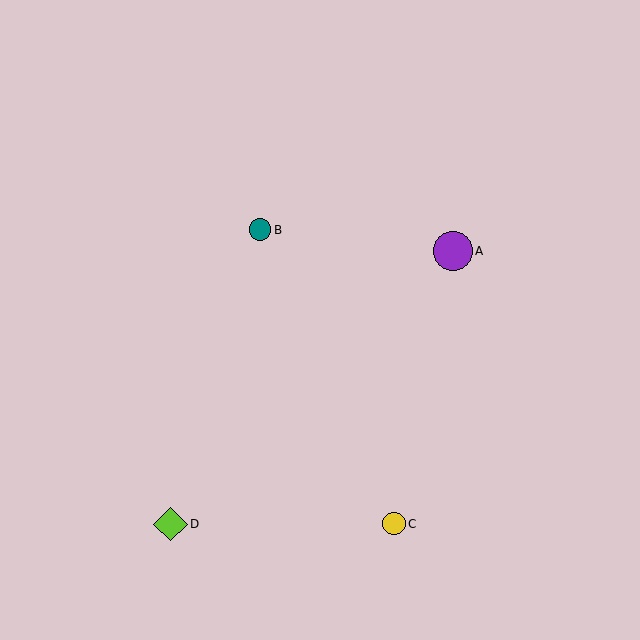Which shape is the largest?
The purple circle (labeled A) is the largest.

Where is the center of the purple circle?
The center of the purple circle is at (453, 251).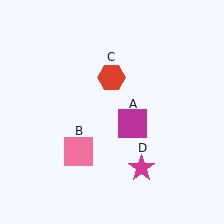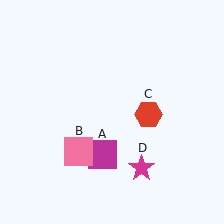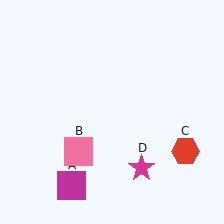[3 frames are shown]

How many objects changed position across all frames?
2 objects changed position: magenta square (object A), red hexagon (object C).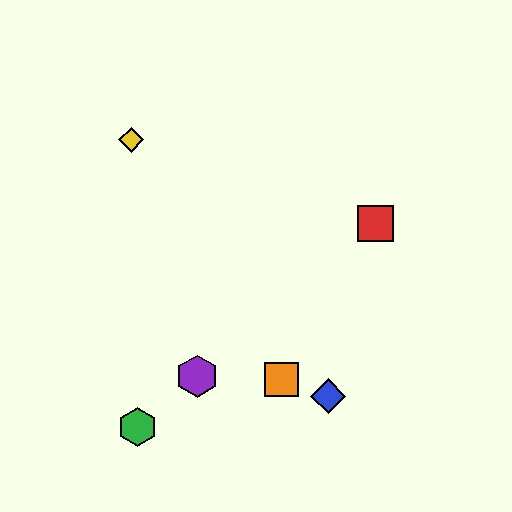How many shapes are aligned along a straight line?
3 shapes (the red square, the green hexagon, the purple hexagon) are aligned along a straight line.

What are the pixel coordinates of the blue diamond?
The blue diamond is at (328, 396).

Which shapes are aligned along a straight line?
The red square, the green hexagon, the purple hexagon are aligned along a straight line.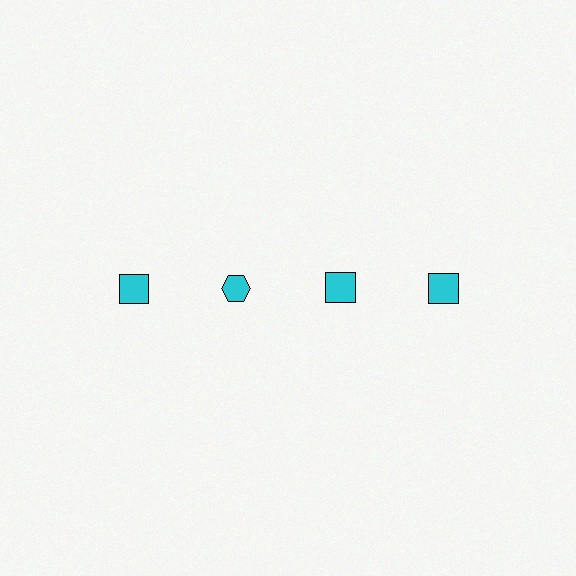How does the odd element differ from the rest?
It has a different shape: hexagon instead of square.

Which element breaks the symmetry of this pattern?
The cyan hexagon in the top row, second from left column breaks the symmetry. All other shapes are cyan squares.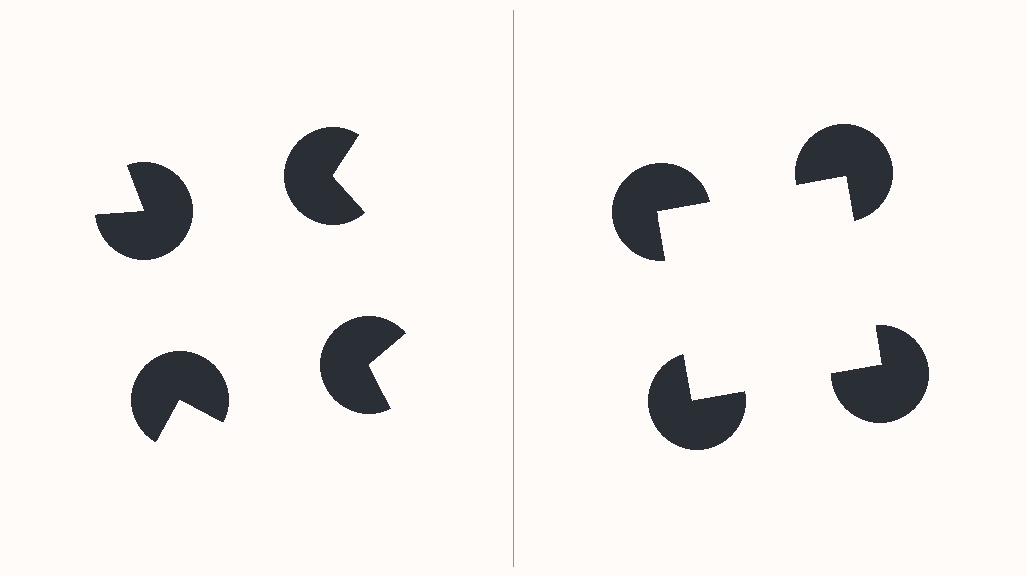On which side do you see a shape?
An illusory square appears on the right side. On the left side the wedge cuts are rotated, so no coherent shape forms.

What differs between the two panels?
The pac-man discs are positioned identically on both sides; only the wedge orientations differ. On the right they align to a square; on the left they are misaligned.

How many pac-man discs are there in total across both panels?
8 — 4 on each side.